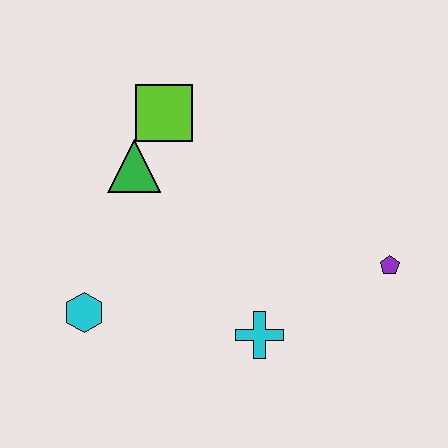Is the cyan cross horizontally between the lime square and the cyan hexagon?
No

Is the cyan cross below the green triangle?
Yes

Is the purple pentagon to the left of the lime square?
No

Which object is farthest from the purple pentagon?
The cyan hexagon is farthest from the purple pentagon.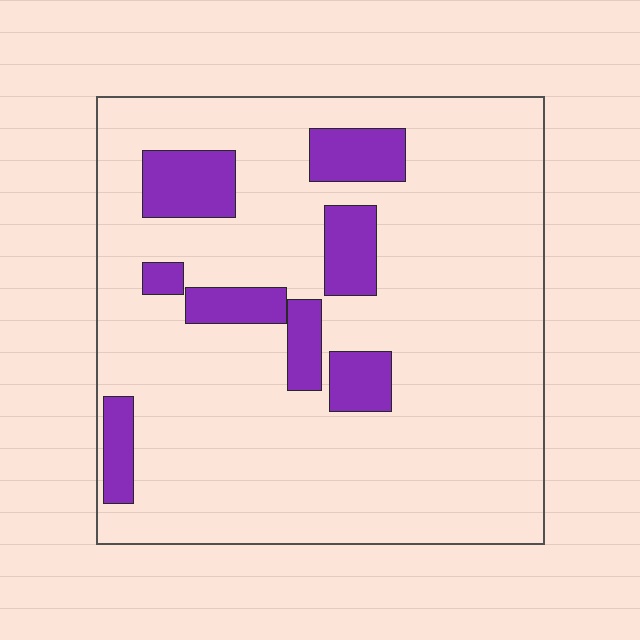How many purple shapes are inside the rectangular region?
8.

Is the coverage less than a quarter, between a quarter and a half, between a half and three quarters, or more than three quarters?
Less than a quarter.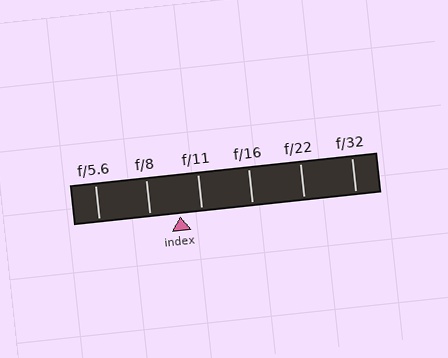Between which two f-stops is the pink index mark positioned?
The index mark is between f/8 and f/11.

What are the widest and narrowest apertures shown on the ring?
The widest aperture shown is f/5.6 and the narrowest is f/32.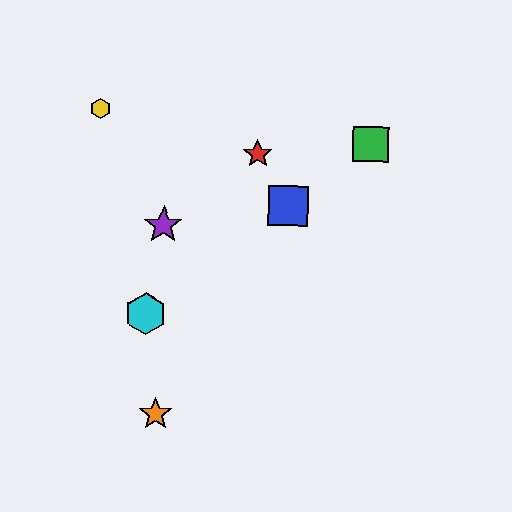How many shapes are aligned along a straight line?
3 shapes (the blue square, the green square, the cyan hexagon) are aligned along a straight line.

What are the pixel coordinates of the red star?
The red star is at (258, 154).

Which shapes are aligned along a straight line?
The blue square, the green square, the cyan hexagon are aligned along a straight line.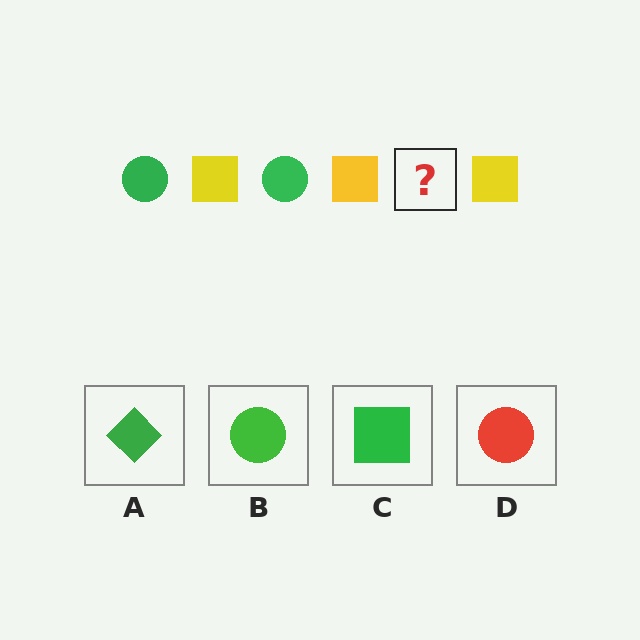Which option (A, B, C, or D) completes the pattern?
B.